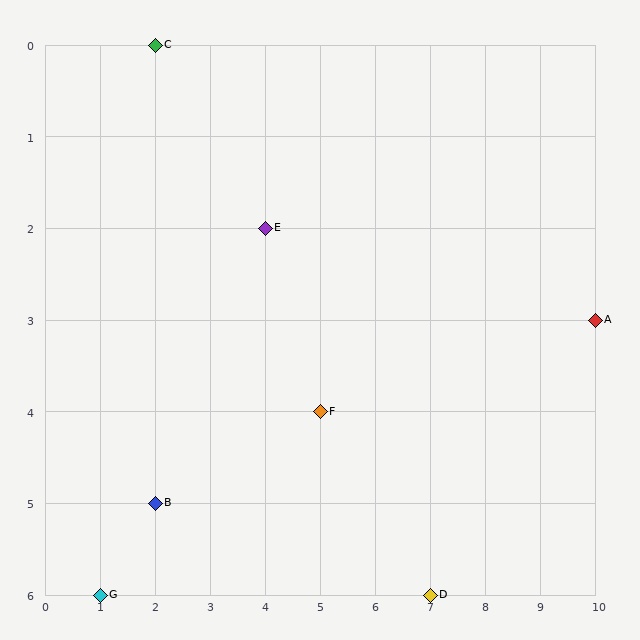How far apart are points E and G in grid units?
Points E and G are 3 columns and 4 rows apart (about 5.0 grid units diagonally).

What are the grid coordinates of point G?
Point G is at grid coordinates (1, 6).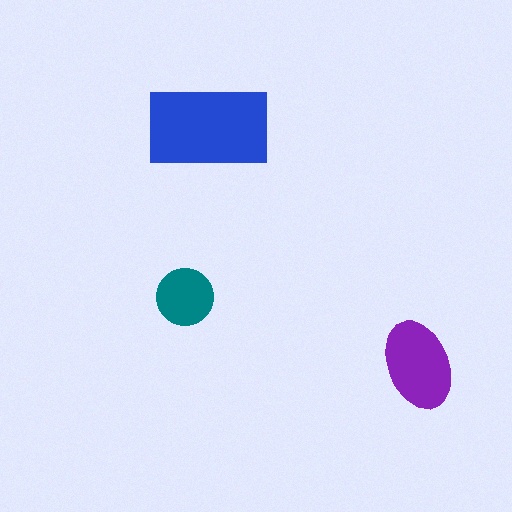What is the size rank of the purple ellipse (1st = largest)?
2nd.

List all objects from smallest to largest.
The teal circle, the purple ellipse, the blue rectangle.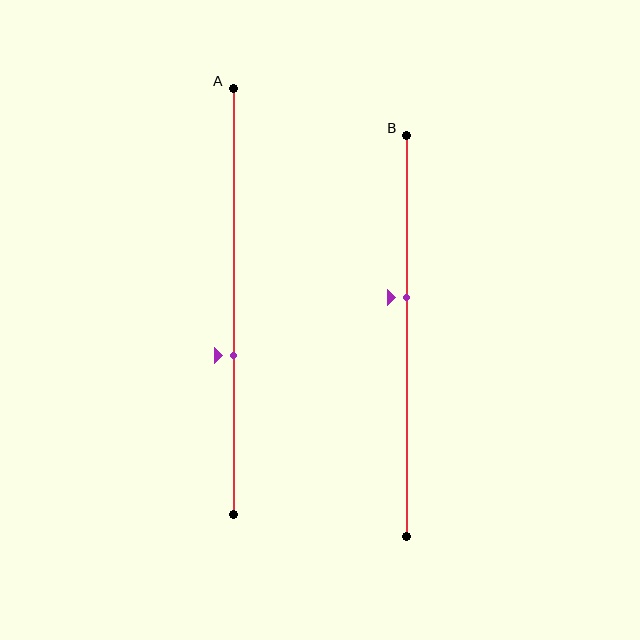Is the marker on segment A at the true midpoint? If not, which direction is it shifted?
No, the marker on segment A is shifted downward by about 13% of the segment length.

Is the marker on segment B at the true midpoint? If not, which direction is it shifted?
No, the marker on segment B is shifted upward by about 10% of the segment length.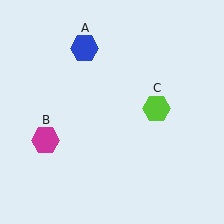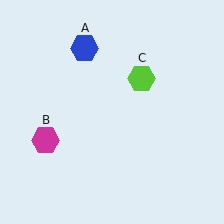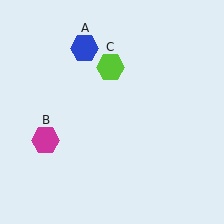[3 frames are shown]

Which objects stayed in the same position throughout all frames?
Blue hexagon (object A) and magenta hexagon (object B) remained stationary.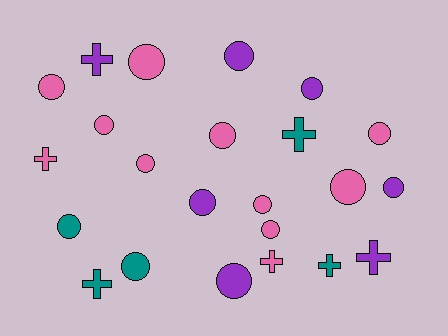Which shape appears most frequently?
Circle, with 16 objects.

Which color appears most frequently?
Pink, with 11 objects.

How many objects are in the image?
There are 23 objects.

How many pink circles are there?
There are 9 pink circles.